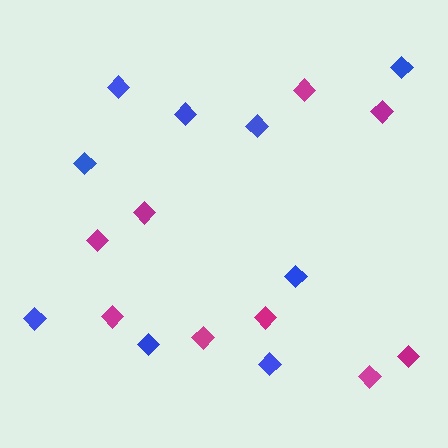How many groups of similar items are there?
There are 2 groups: one group of magenta diamonds (9) and one group of blue diamonds (9).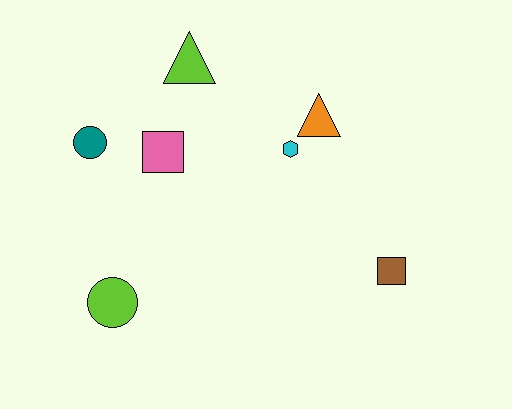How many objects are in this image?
There are 7 objects.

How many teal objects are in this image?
There is 1 teal object.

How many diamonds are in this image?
There are no diamonds.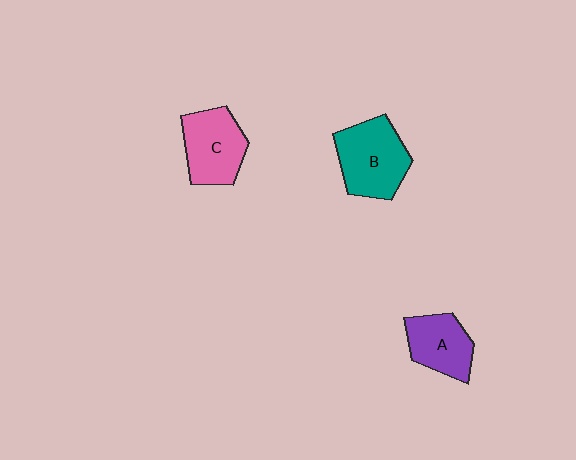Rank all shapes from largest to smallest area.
From largest to smallest: B (teal), C (pink), A (purple).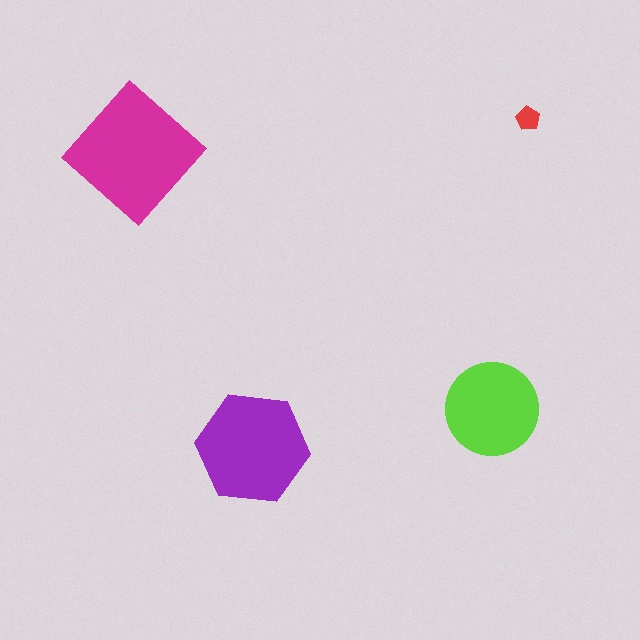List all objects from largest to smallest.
The magenta diamond, the purple hexagon, the lime circle, the red pentagon.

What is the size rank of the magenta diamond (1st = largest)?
1st.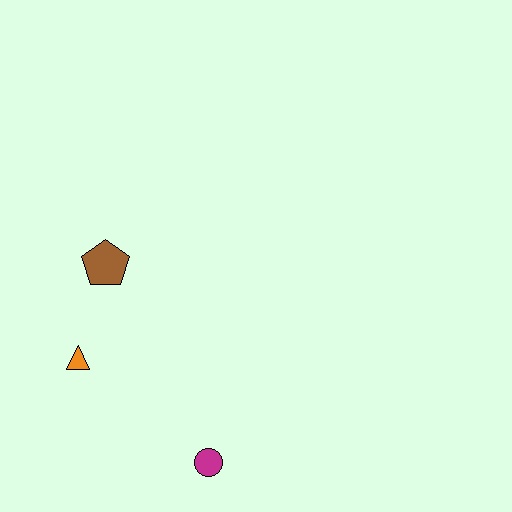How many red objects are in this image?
There are no red objects.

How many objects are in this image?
There are 3 objects.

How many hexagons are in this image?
There are no hexagons.